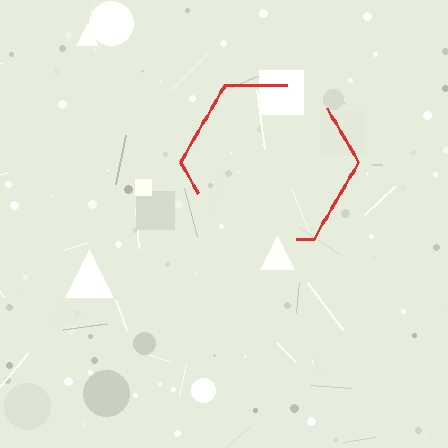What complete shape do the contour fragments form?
The contour fragments form a hexagon.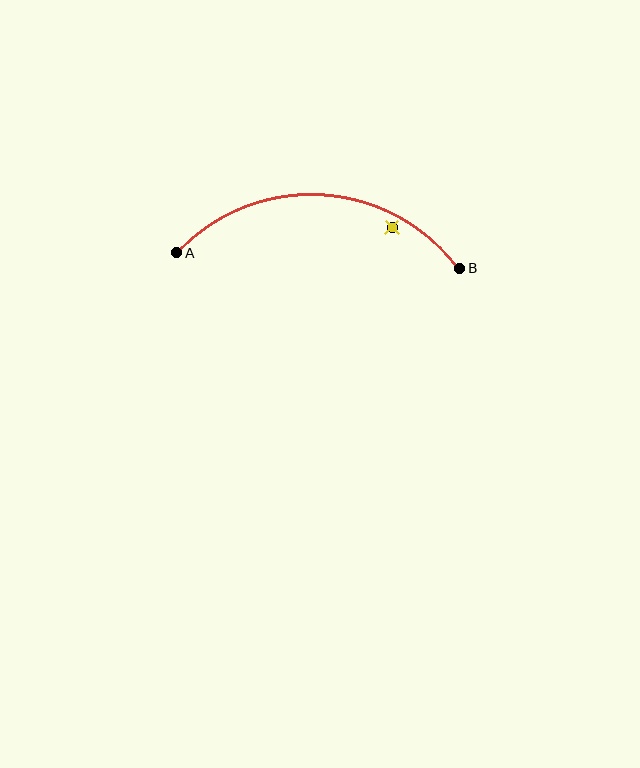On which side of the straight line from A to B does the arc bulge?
The arc bulges above the straight line connecting A and B.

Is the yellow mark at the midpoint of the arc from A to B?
No — the yellow mark does not lie on the arc at all. It sits slightly inside the curve.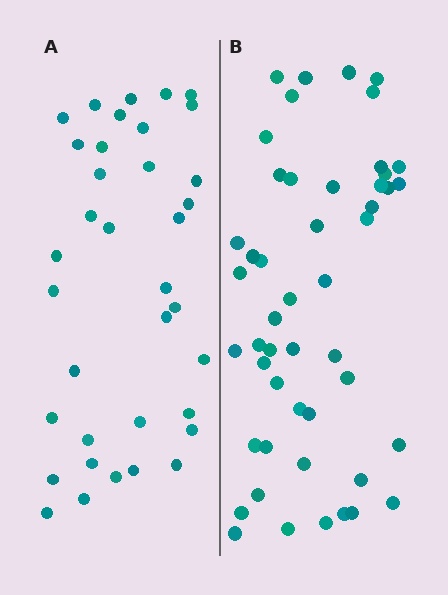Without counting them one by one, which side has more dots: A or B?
Region B (the right region) has more dots.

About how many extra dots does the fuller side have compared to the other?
Region B has approximately 15 more dots than region A.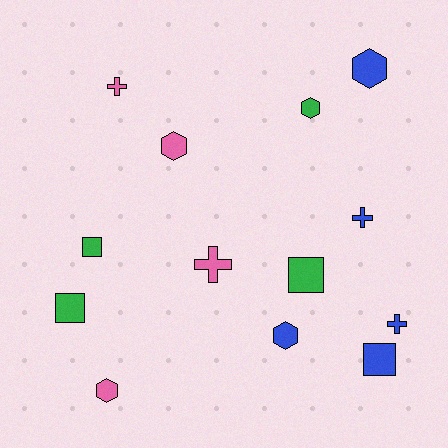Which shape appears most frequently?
Hexagon, with 5 objects.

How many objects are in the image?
There are 13 objects.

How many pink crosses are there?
There are 2 pink crosses.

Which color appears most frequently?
Blue, with 5 objects.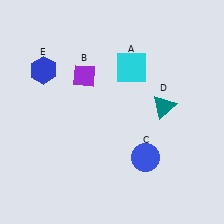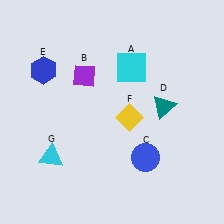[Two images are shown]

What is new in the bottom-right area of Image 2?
A yellow diamond (F) was added in the bottom-right area of Image 2.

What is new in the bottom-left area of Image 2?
A cyan triangle (G) was added in the bottom-left area of Image 2.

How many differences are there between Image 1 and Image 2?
There are 2 differences between the two images.